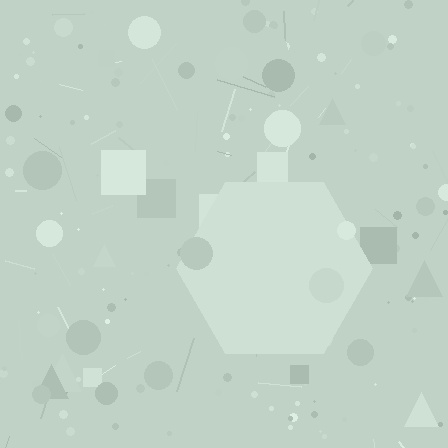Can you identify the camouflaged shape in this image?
The camouflaged shape is a hexagon.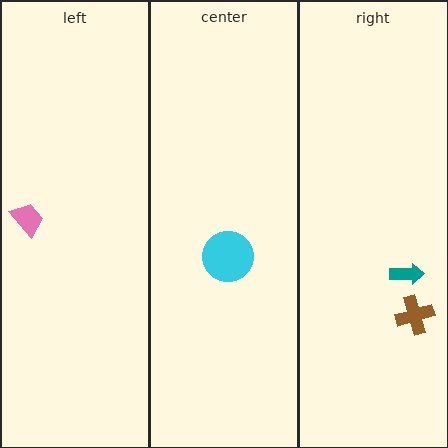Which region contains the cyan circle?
The center region.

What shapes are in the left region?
The pink trapezoid.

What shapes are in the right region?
The teal arrow, the brown cross.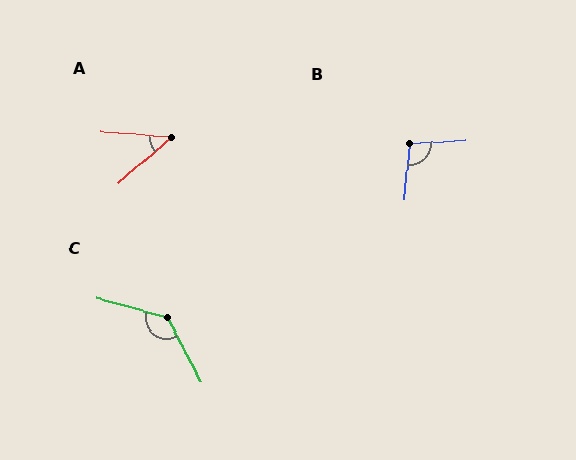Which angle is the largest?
C, at approximately 133 degrees.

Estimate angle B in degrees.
Approximately 99 degrees.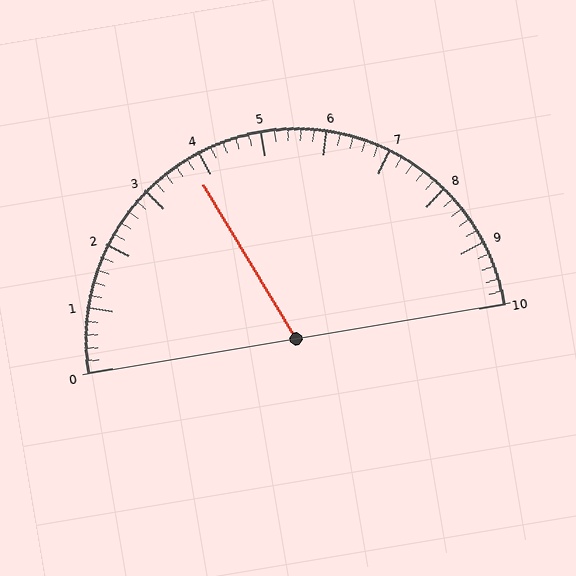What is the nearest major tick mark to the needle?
The nearest major tick mark is 4.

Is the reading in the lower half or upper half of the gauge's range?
The reading is in the lower half of the range (0 to 10).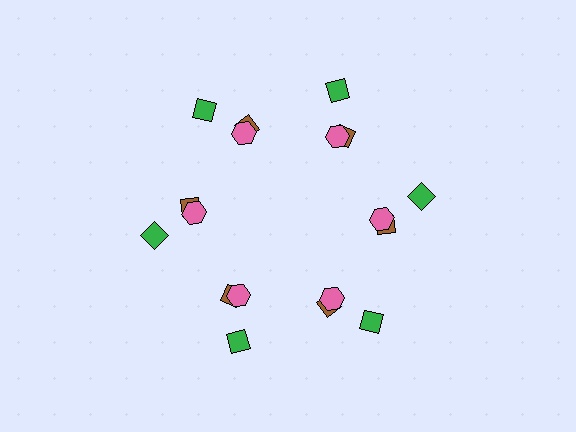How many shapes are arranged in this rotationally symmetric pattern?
There are 18 shapes, arranged in 6 groups of 3.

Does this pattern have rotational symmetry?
Yes, this pattern has 6-fold rotational symmetry. It looks the same after rotating 60 degrees around the center.